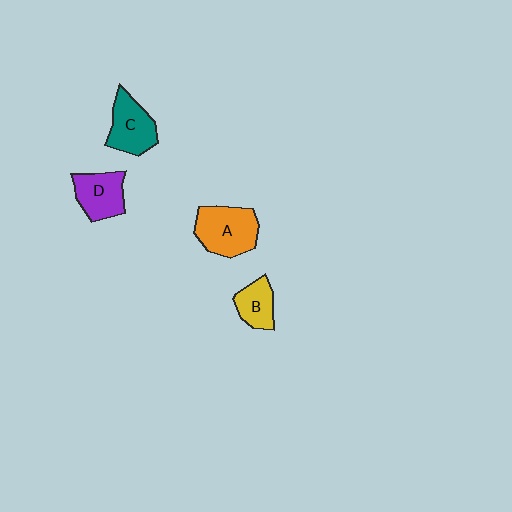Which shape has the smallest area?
Shape B (yellow).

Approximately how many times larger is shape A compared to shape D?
Approximately 1.3 times.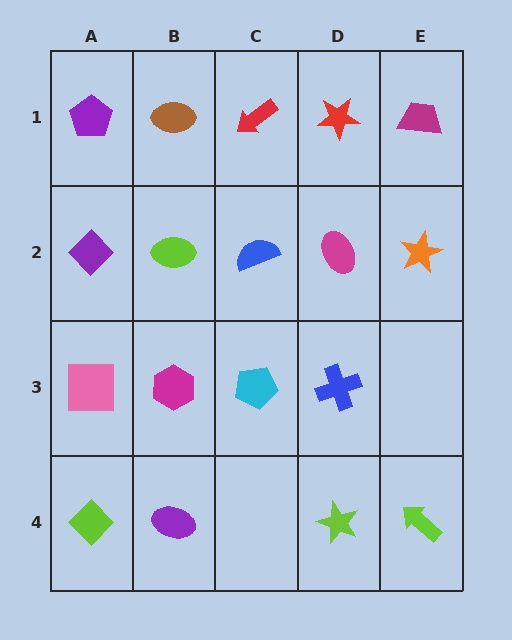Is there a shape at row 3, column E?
No, that cell is empty.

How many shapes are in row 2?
5 shapes.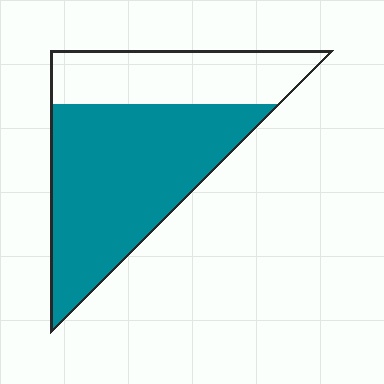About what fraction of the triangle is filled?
About two thirds (2/3).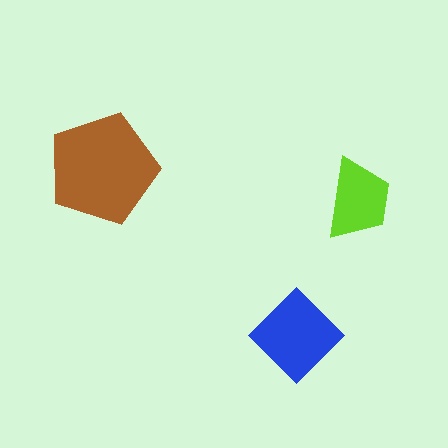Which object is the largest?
The brown pentagon.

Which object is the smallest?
The lime trapezoid.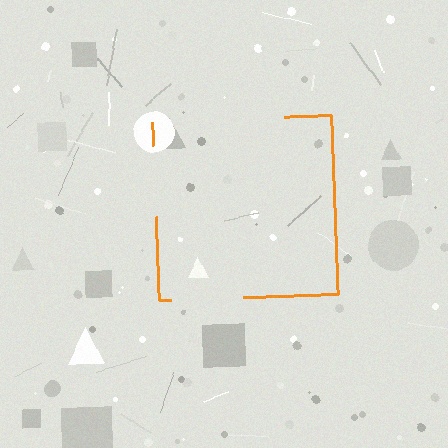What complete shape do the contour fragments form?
The contour fragments form a square.